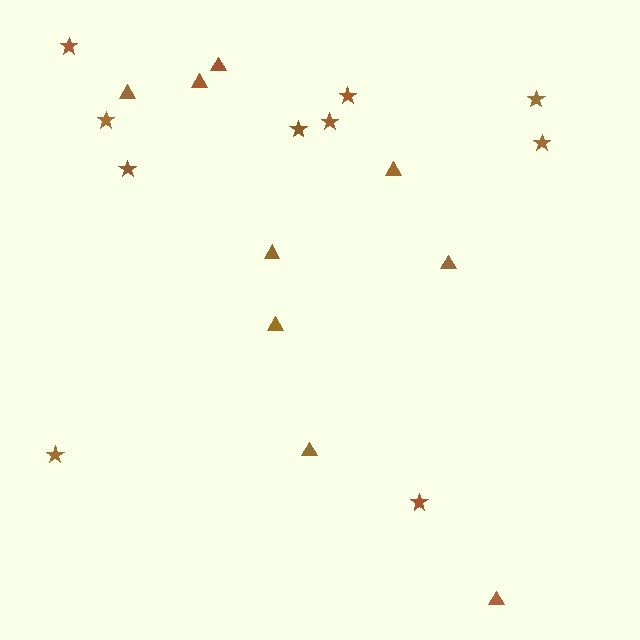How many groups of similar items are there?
There are 2 groups: one group of triangles (9) and one group of stars (10).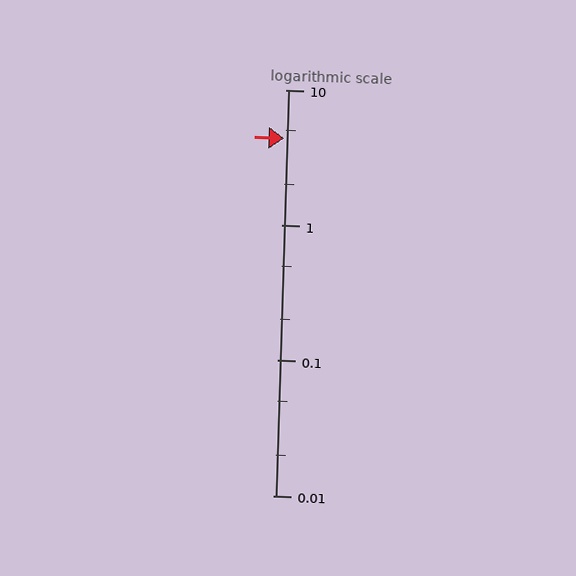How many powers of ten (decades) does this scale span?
The scale spans 3 decades, from 0.01 to 10.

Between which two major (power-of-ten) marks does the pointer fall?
The pointer is between 1 and 10.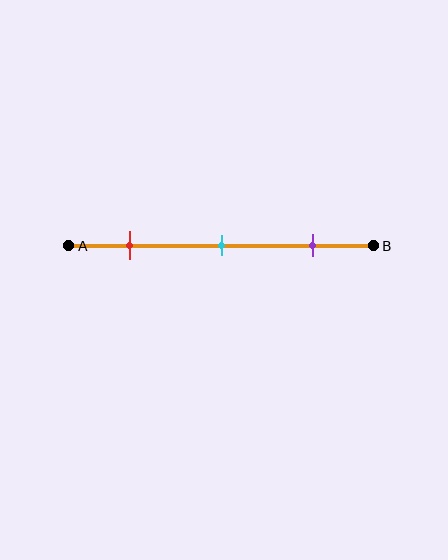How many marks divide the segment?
There are 3 marks dividing the segment.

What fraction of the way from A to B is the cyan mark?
The cyan mark is approximately 50% (0.5) of the way from A to B.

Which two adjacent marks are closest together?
The red and cyan marks are the closest adjacent pair.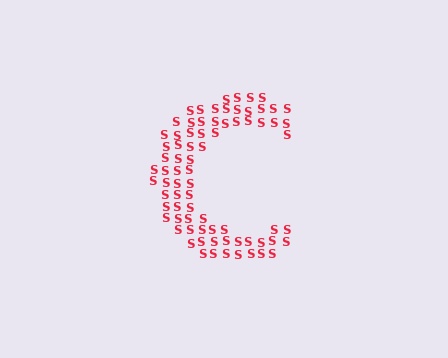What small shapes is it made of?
It is made of small letter S's.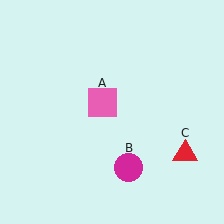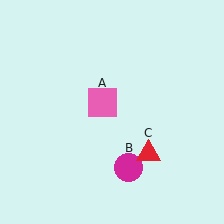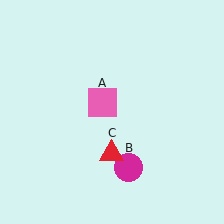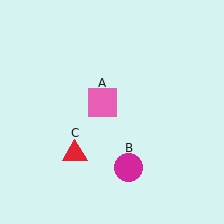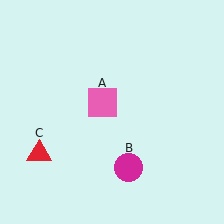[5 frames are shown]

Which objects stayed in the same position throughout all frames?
Pink square (object A) and magenta circle (object B) remained stationary.